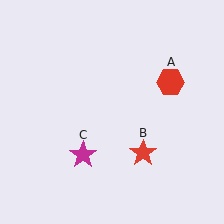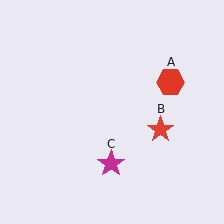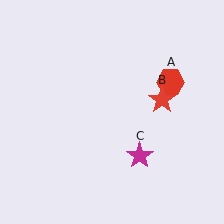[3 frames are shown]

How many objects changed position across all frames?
2 objects changed position: red star (object B), magenta star (object C).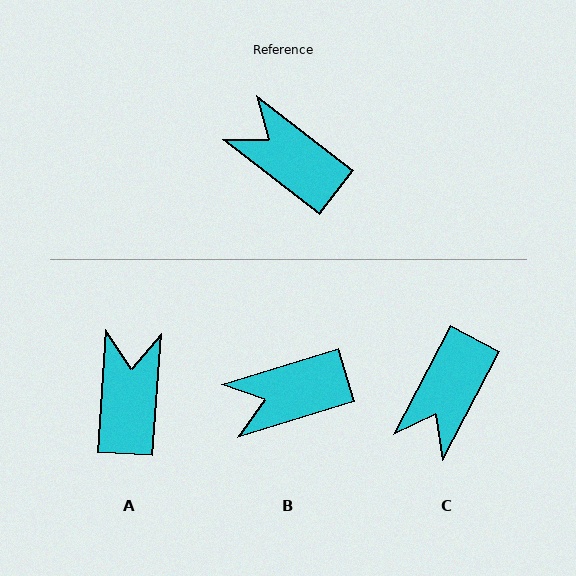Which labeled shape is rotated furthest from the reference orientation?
C, about 100 degrees away.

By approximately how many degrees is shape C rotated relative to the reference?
Approximately 100 degrees counter-clockwise.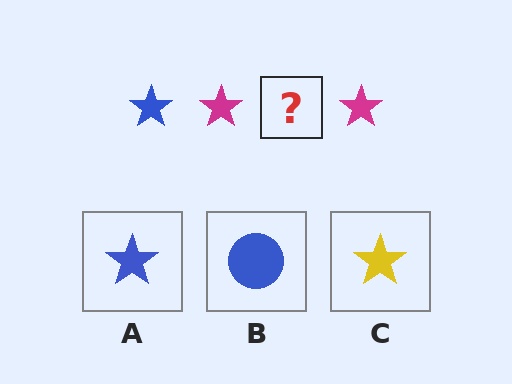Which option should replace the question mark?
Option A.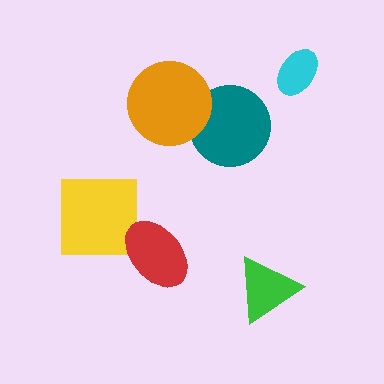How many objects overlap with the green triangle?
0 objects overlap with the green triangle.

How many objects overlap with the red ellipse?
0 objects overlap with the red ellipse.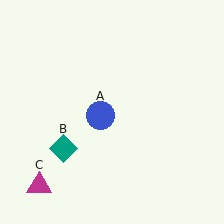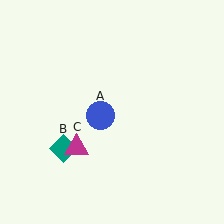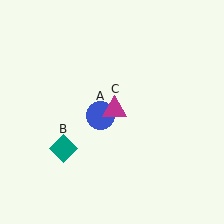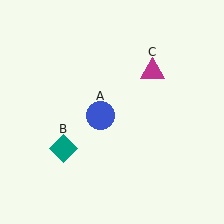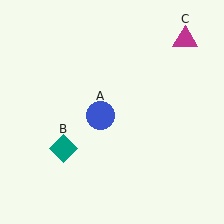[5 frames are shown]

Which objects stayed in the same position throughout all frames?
Blue circle (object A) and teal diamond (object B) remained stationary.